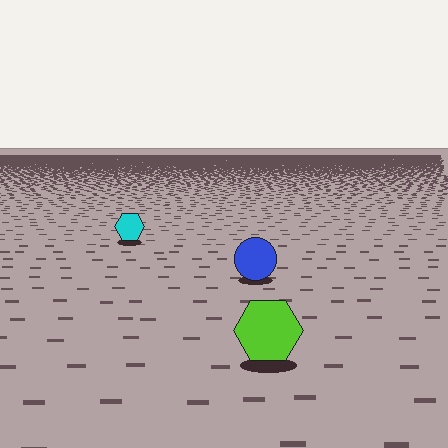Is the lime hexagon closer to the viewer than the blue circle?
Yes. The lime hexagon is closer — you can tell from the texture gradient: the ground texture is coarser near it.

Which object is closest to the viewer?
The lime hexagon is closest. The texture marks near it are larger and more spread out.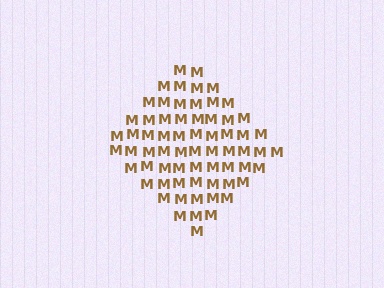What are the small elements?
The small elements are letter M's.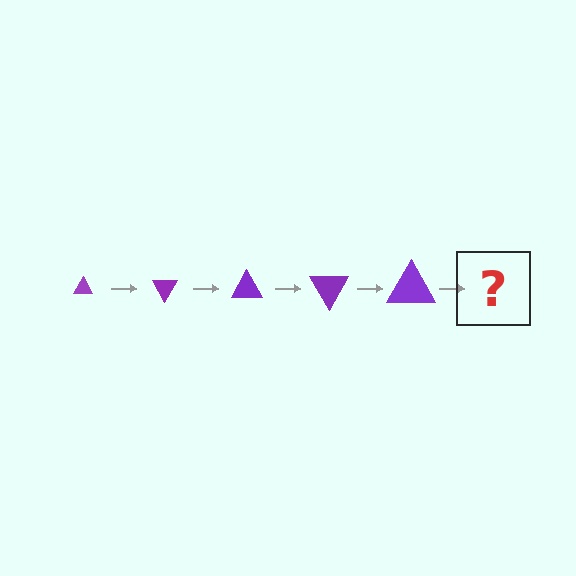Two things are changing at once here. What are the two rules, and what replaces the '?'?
The two rules are that the triangle grows larger each step and it rotates 60 degrees each step. The '?' should be a triangle, larger than the previous one and rotated 300 degrees from the start.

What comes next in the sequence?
The next element should be a triangle, larger than the previous one and rotated 300 degrees from the start.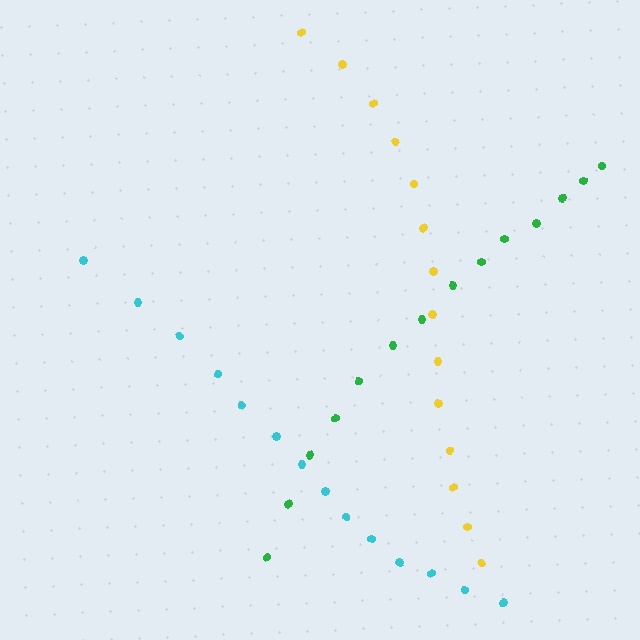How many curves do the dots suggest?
There are 3 distinct paths.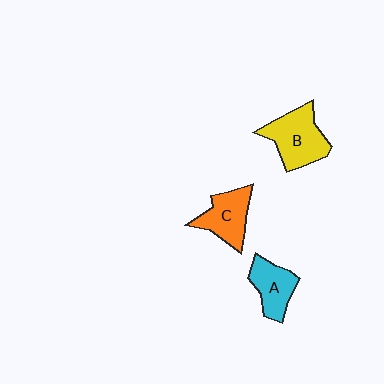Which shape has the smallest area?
Shape A (cyan).